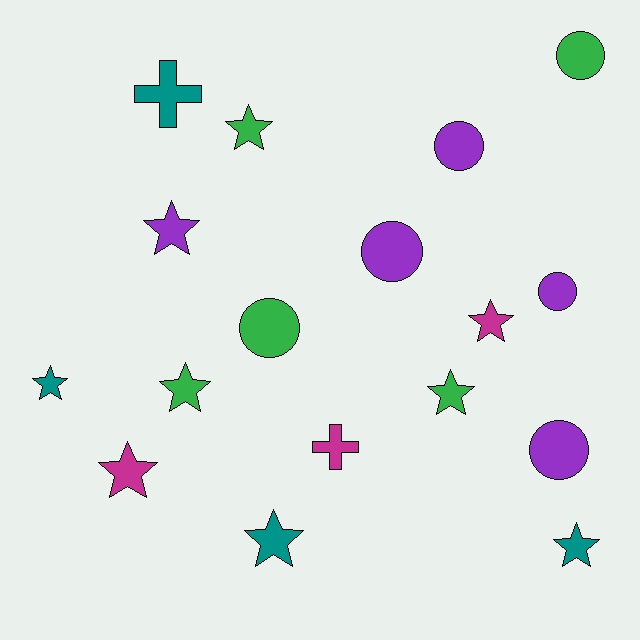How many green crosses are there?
There are no green crosses.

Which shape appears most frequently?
Star, with 9 objects.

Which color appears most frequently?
Purple, with 5 objects.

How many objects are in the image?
There are 17 objects.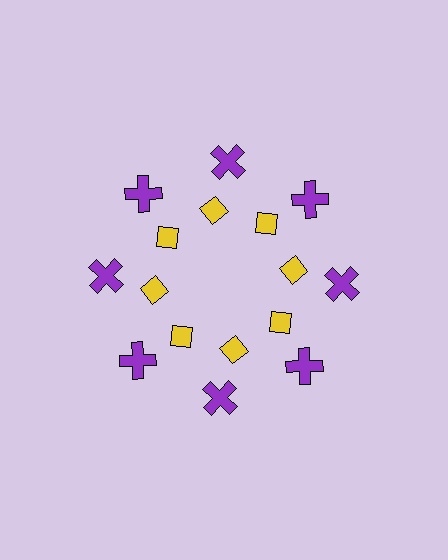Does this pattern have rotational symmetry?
Yes, this pattern has 8-fold rotational symmetry. It looks the same after rotating 45 degrees around the center.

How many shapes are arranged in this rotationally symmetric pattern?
There are 16 shapes, arranged in 8 groups of 2.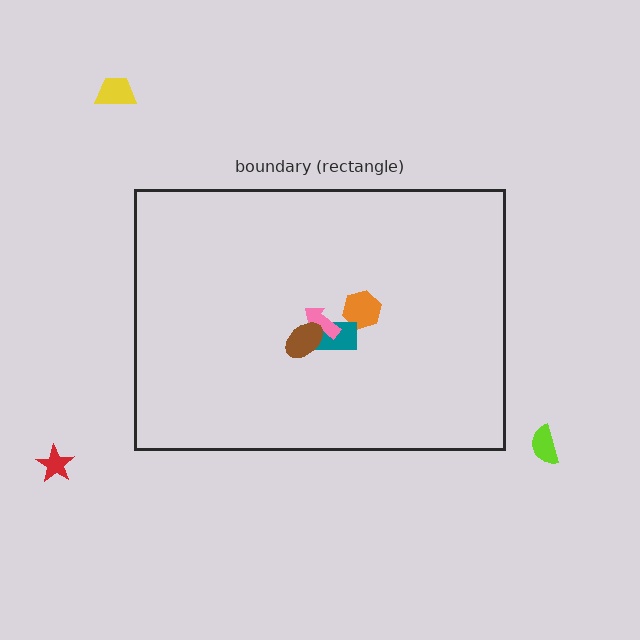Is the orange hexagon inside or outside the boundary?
Inside.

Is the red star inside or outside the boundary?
Outside.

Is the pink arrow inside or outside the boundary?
Inside.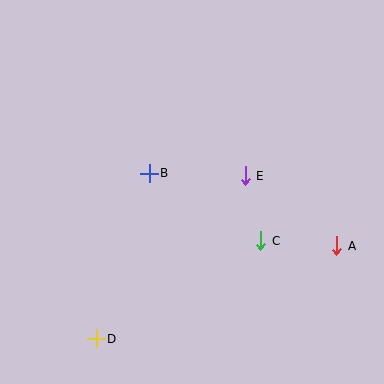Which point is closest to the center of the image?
Point B at (149, 173) is closest to the center.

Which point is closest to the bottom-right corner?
Point A is closest to the bottom-right corner.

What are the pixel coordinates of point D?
Point D is at (96, 339).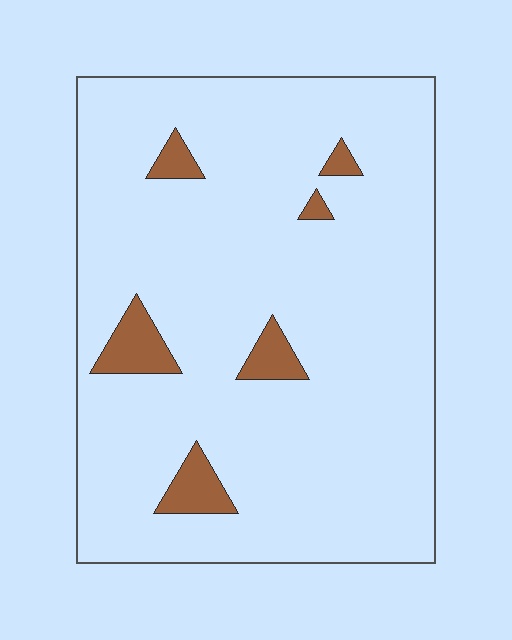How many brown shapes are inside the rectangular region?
6.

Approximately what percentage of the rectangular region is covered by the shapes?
Approximately 5%.